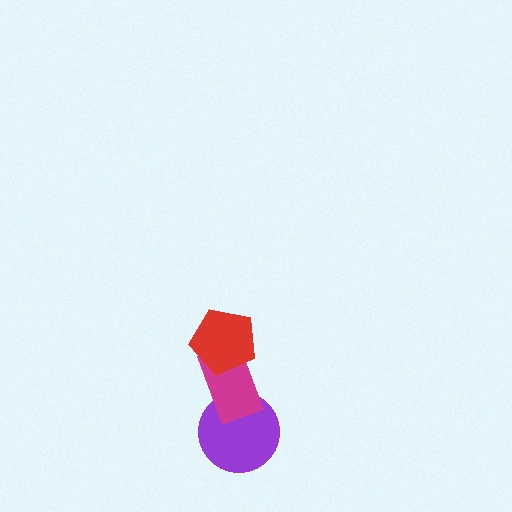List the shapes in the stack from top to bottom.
From top to bottom: the red pentagon, the magenta rectangle, the purple circle.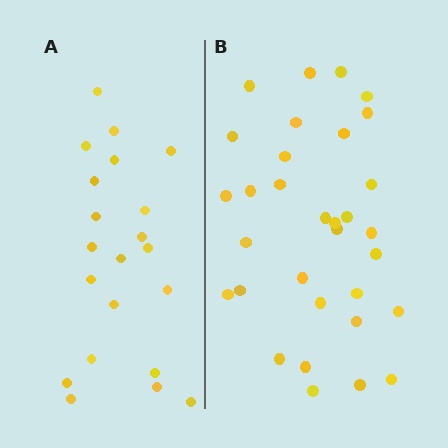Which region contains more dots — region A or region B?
Region B (the right region) has more dots.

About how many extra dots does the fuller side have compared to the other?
Region B has roughly 12 or so more dots than region A.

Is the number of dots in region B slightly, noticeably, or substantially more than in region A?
Region B has substantially more. The ratio is roughly 1.5 to 1.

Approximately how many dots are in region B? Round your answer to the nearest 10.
About 30 dots. (The exact count is 32, which rounds to 30.)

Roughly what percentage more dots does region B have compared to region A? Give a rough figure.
About 50% more.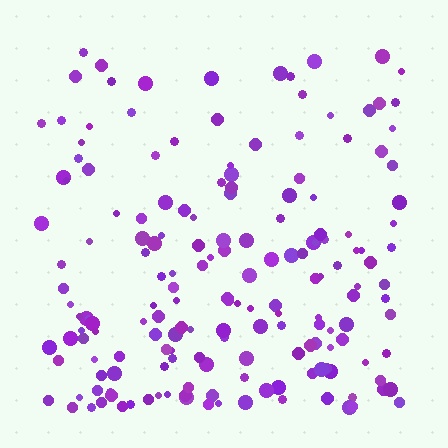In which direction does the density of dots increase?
From top to bottom, with the bottom side densest.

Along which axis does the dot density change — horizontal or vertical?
Vertical.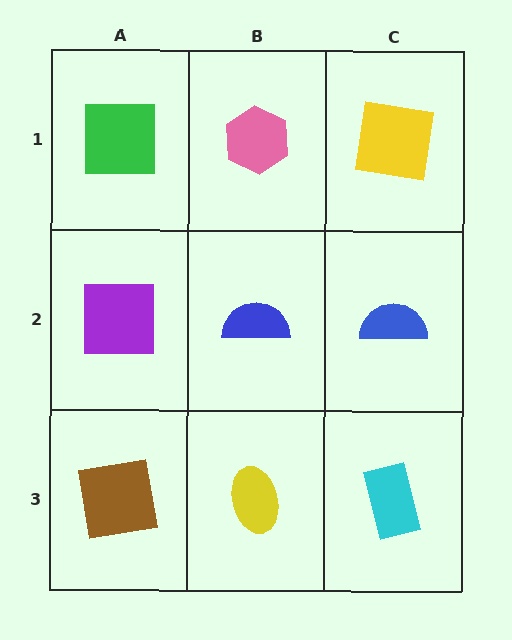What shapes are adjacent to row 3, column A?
A purple square (row 2, column A), a yellow ellipse (row 3, column B).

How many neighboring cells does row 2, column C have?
3.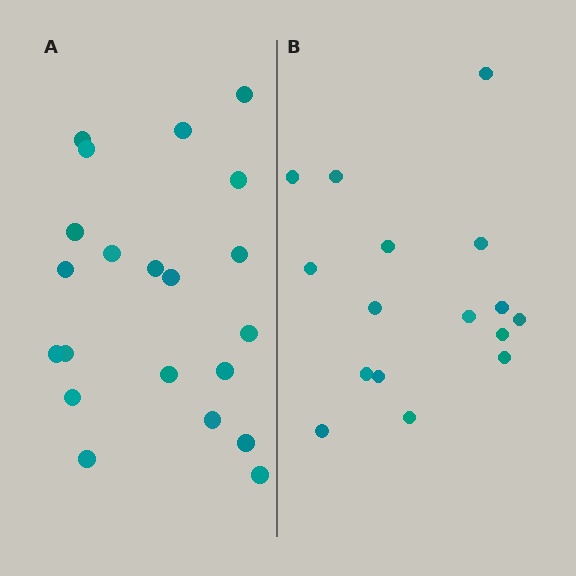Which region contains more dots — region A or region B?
Region A (the left region) has more dots.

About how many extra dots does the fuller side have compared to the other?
Region A has about 5 more dots than region B.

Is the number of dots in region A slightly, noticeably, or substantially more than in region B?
Region A has noticeably more, but not dramatically so. The ratio is roughly 1.3 to 1.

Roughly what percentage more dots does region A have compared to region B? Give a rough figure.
About 30% more.